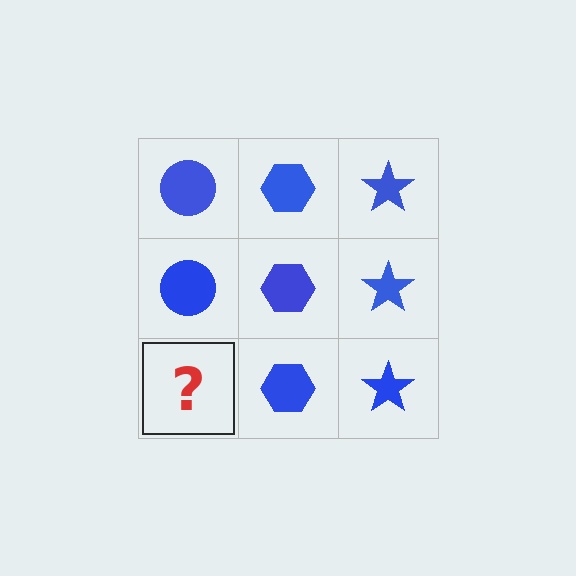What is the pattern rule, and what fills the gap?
The rule is that each column has a consistent shape. The gap should be filled with a blue circle.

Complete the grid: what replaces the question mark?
The question mark should be replaced with a blue circle.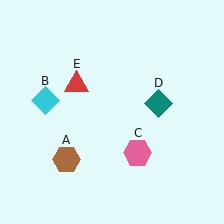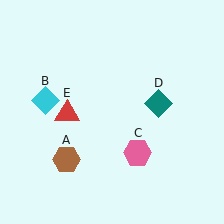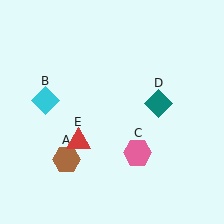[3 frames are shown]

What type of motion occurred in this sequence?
The red triangle (object E) rotated counterclockwise around the center of the scene.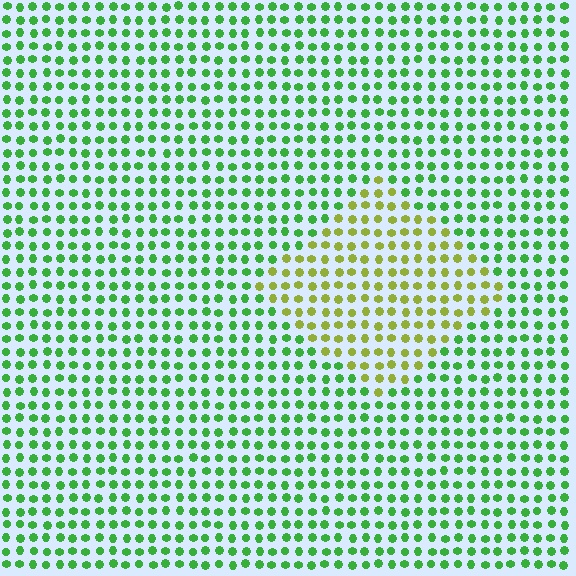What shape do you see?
I see a diamond.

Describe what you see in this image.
The image is filled with small green elements in a uniform arrangement. A diamond-shaped region is visible where the elements are tinted to a slightly different hue, forming a subtle color boundary.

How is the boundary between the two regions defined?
The boundary is defined purely by a slight shift in hue (about 47 degrees). Spacing, size, and orientation are identical on both sides.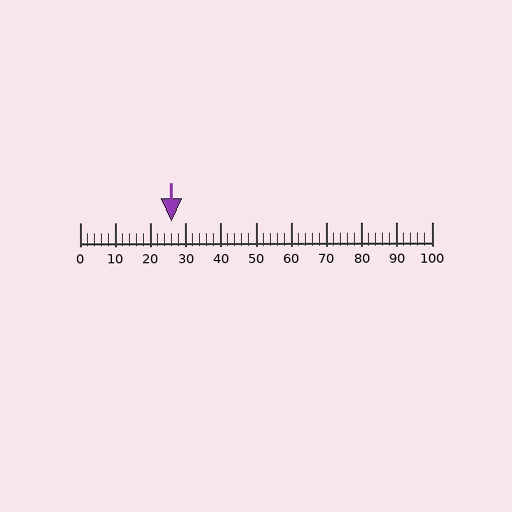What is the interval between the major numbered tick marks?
The major tick marks are spaced 10 units apart.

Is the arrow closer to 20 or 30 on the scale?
The arrow is closer to 30.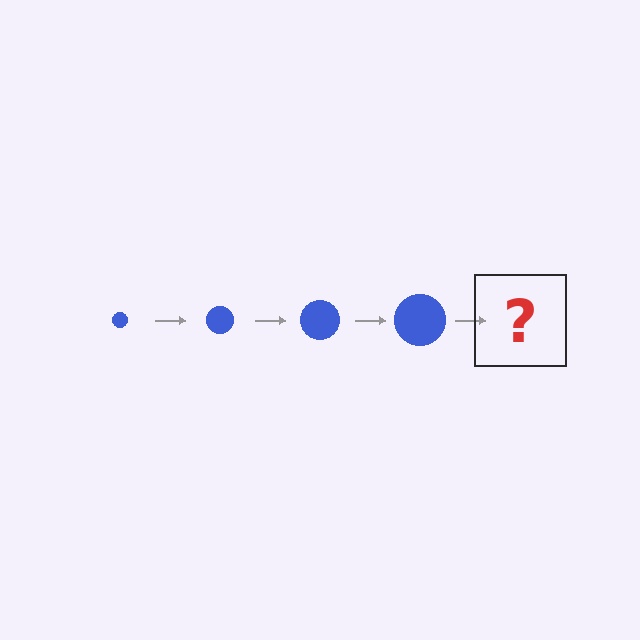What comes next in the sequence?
The next element should be a blue circle, larger than the previous one.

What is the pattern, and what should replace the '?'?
The pattern is that the circle gets progressively larger each step. The '?' should be a blue circle, larger than the previous one.